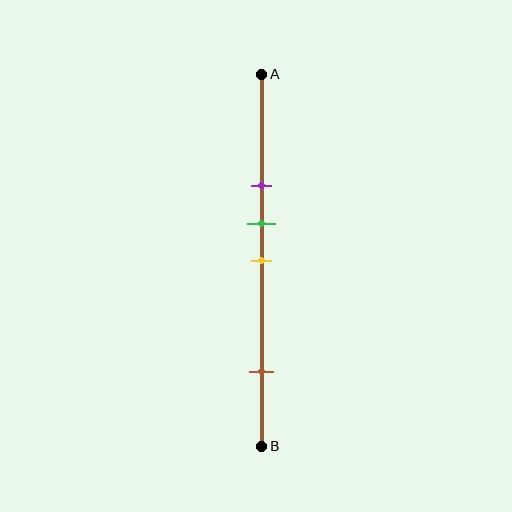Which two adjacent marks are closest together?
The green and yellow marks are the closest adjacent pair.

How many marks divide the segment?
There are 4 marks dividing the segment.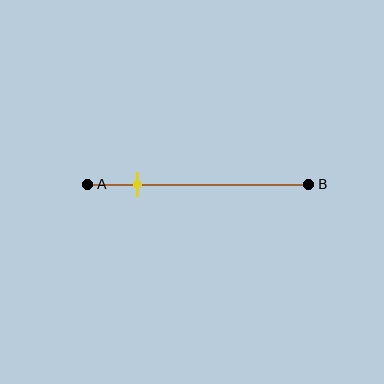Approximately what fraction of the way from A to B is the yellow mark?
The yellow mark is approximately 20% of the way from A to B.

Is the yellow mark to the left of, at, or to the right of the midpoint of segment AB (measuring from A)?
The yellow mark is to the left of the midpoint of segment AB.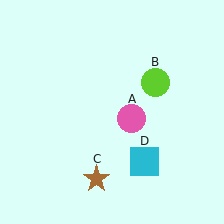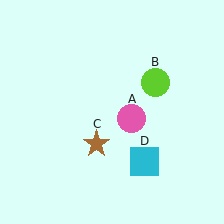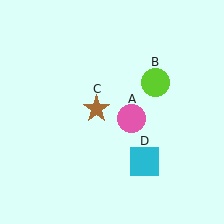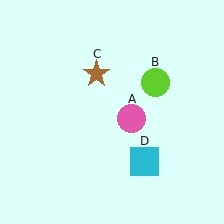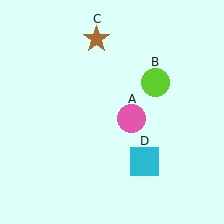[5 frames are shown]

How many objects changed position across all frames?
1 object changed position: brown star (object C).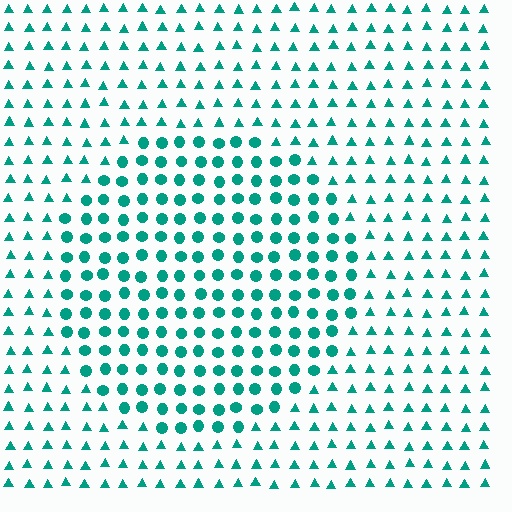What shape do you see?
I see a circle.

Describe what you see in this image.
The image is filled with small teal elements arranged in a uniform grid. A circle-shaped region contains circles, while the surrounding area contains triangles. The boundary is defined purely by the change in element shape.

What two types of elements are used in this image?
The image uses circles inside the circle region and triangles outside it.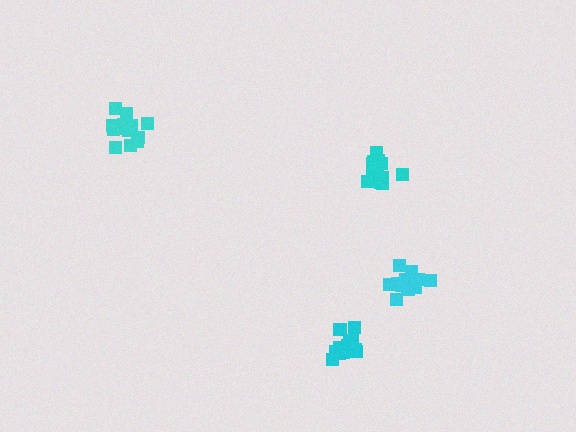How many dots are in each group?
Group 1: 13 dots, Group 2: 13 dots, Group 3: 16 dots, Group 4: 15 dots (57 total).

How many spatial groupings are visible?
There are 4 spatial groupings.